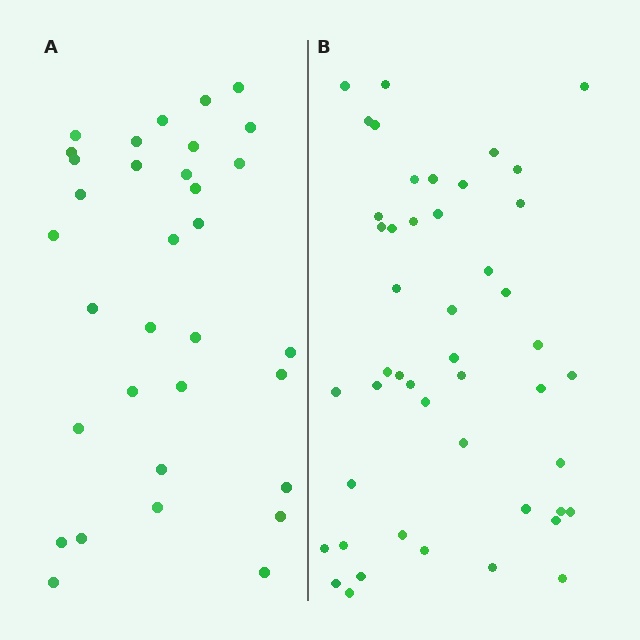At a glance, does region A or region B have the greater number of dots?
Region B (the right region) has more dots.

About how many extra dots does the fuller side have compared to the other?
Region B has approximately 15 more dots than region A.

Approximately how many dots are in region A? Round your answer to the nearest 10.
About 30 dots. (The exact count is 33, which rounds to 30.)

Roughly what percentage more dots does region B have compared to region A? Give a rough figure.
About 40% more.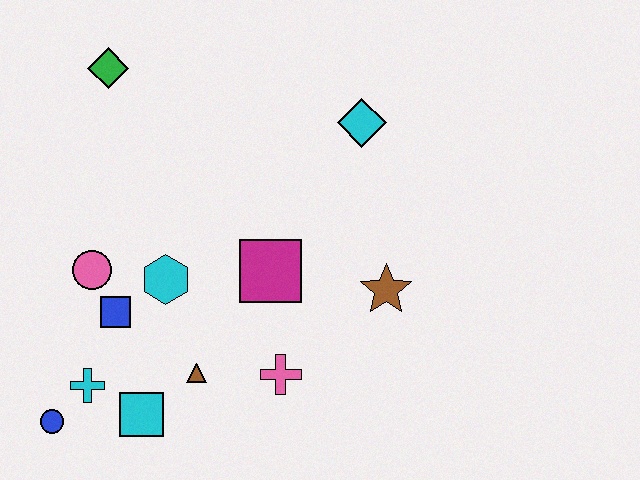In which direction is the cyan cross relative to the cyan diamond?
The cyan cross is to the left of the cyan diamond.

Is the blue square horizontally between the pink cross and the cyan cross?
Yes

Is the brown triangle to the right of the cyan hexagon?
Yes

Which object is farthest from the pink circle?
The cyan diamond is farthest from the pink circle.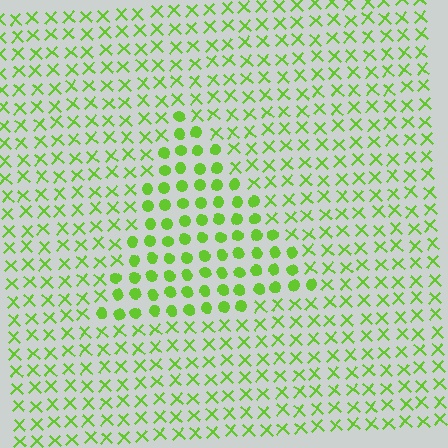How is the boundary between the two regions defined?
The boundary is defined by a change in element shape: circles inside vs. X marks outside. All elements share the same color and spacing.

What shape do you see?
I see a triangle.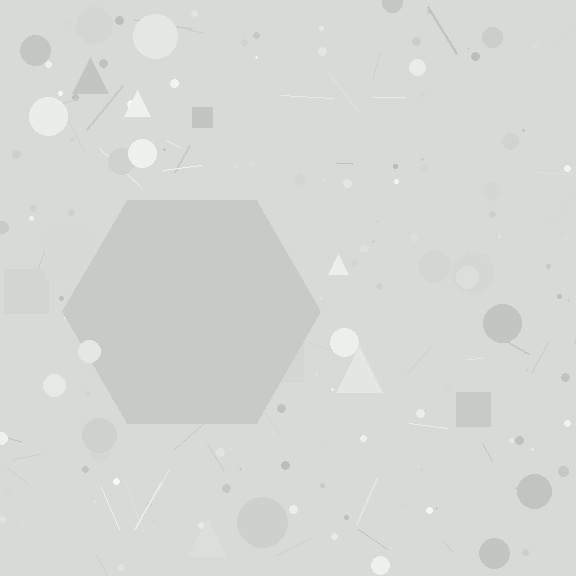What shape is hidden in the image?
A hexagon is hidden in the image.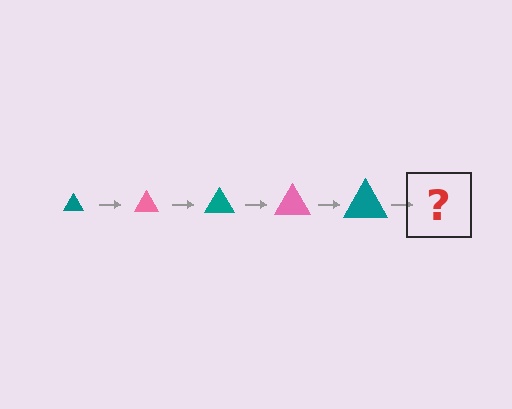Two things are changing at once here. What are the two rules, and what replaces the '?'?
The two rules are that the triangle grows larger each step and the color cycles through teal and pink. The '?' should be a pink triangle, larger than the previous one.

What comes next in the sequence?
The next element should be a pink triangle, larger than the previous one.